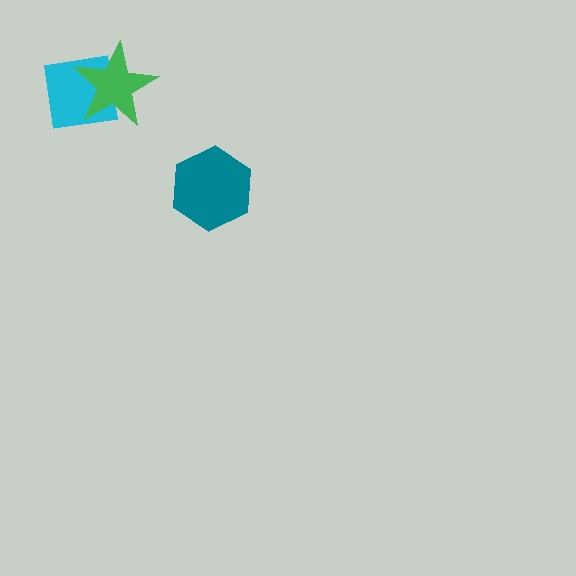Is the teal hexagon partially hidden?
No, no other shape covers it.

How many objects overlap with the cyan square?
1 object overlaps with the cyan square.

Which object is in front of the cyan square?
The green star is in front of the cyan square.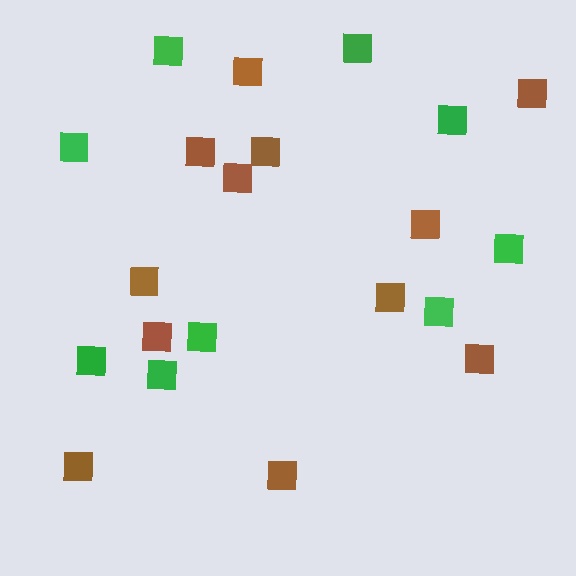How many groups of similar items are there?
There are 2 groups: one group of brown squares (12) and one group of green squares (9).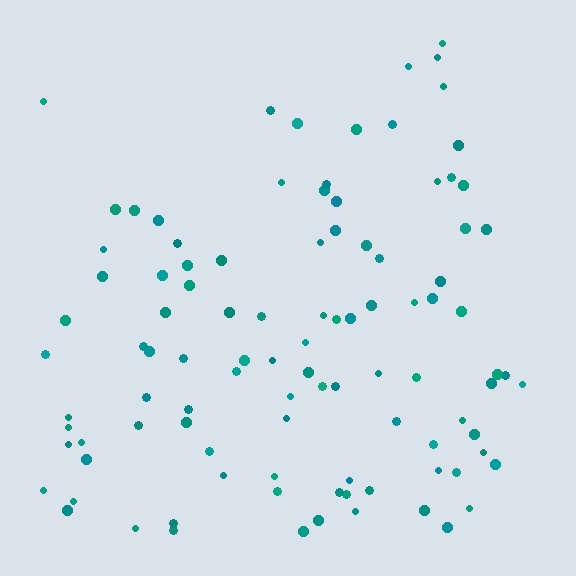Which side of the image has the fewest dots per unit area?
The top.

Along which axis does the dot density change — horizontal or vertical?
Vertical.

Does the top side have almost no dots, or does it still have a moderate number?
Still a moderate number, just noticeably fewer than the bottom.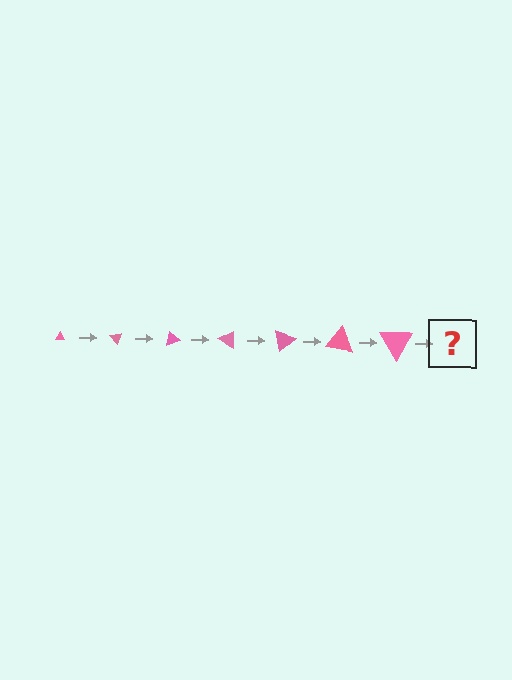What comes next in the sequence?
The next element should be a triangle, larger than the previous one and rotated 350 degrees from the start.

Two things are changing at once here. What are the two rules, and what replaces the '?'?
The two rules are that the triangle grows larger each step and it rotates 50 degrees each step. The '?' should be a triangle, larger than the previous one and rotated 350 degrees from the start.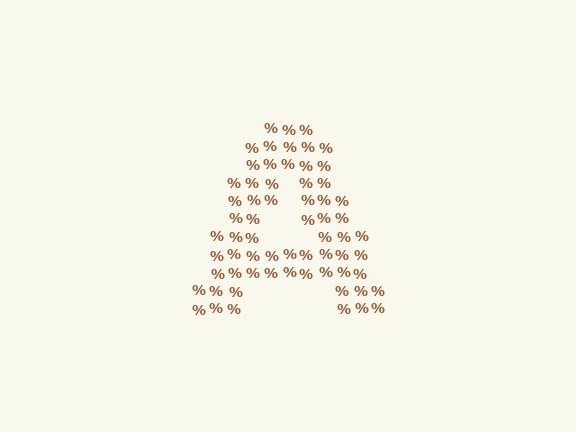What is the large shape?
The large shape is the letter A.